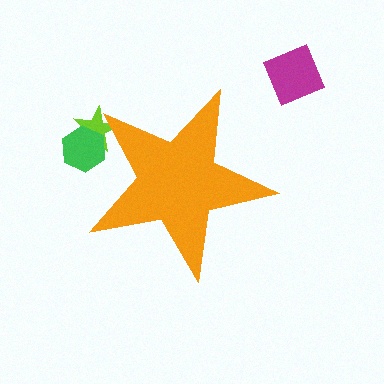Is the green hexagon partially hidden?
Yes, the green hexagon is partially hidden behind the orange star.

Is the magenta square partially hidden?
No, the magenta square is fully visible.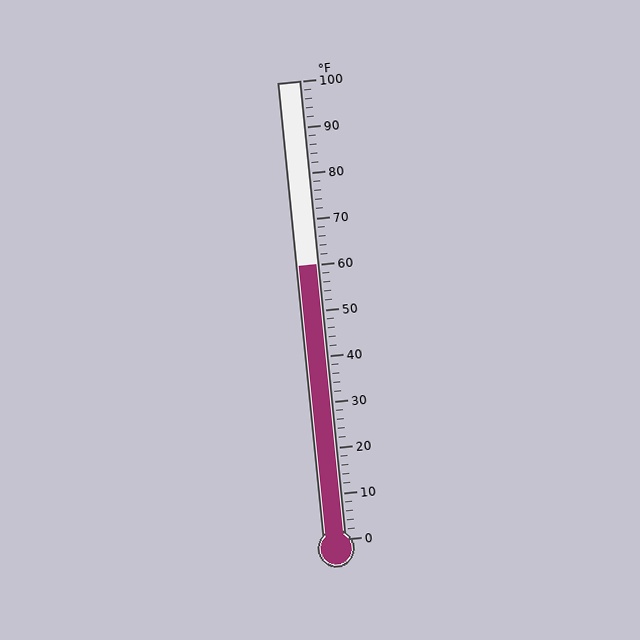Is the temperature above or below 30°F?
The temperature is above 30°F.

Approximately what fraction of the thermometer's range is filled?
The thermometer is filled to approximately 60% of its range.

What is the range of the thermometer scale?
The thermometer scale ranges from 0°F to 100°F.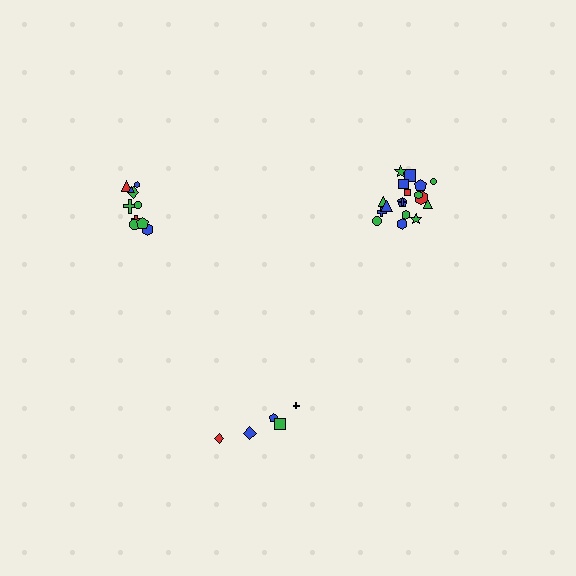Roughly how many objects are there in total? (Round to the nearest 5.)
Roughly 35 objects in total.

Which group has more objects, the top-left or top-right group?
The top-right group.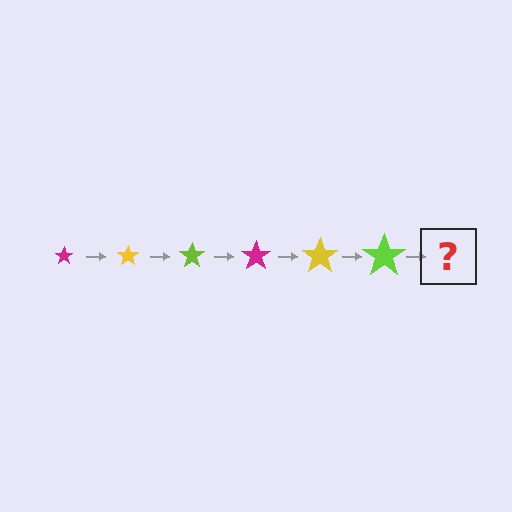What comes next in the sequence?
The next element should be a magenta star, larger than the previous one.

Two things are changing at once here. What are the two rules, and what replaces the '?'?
The two rules are that the star grows larger each step and the color cycles through magenta, yellow, and lime. The '?' should be a magenta star, larger than the previous one.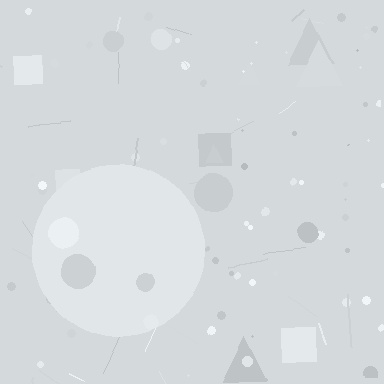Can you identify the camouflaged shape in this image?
The camouflaged shape is a circle.